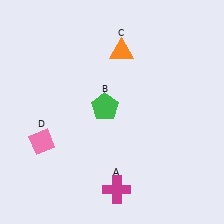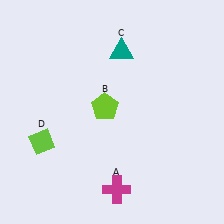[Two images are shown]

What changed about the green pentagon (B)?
In Image 1, B is green. In Image 2, it changed to lime.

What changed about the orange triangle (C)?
In Image 1, C is orange. In Image 2, it changed to teal.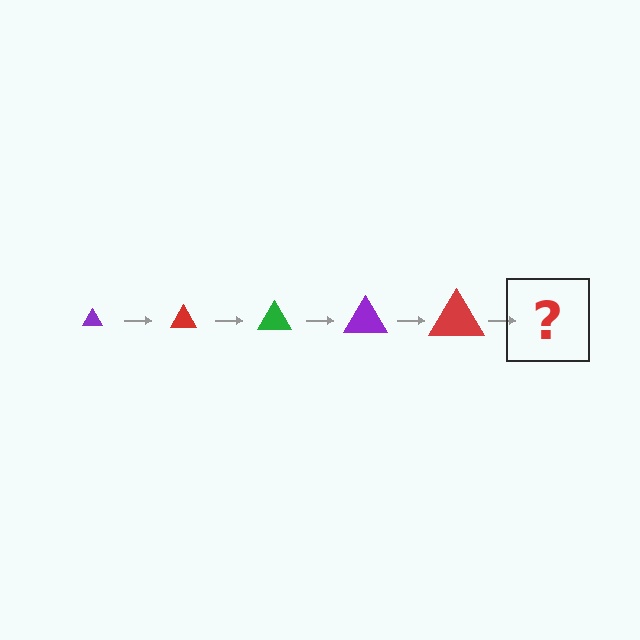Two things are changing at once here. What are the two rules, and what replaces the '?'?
The two rules are that the triangle grows larger each step and the color cycles through purple, red, and green. The '?' should be a green triangle, larger than the previous one.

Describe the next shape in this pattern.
It should be a green triangle, larger than the previous one.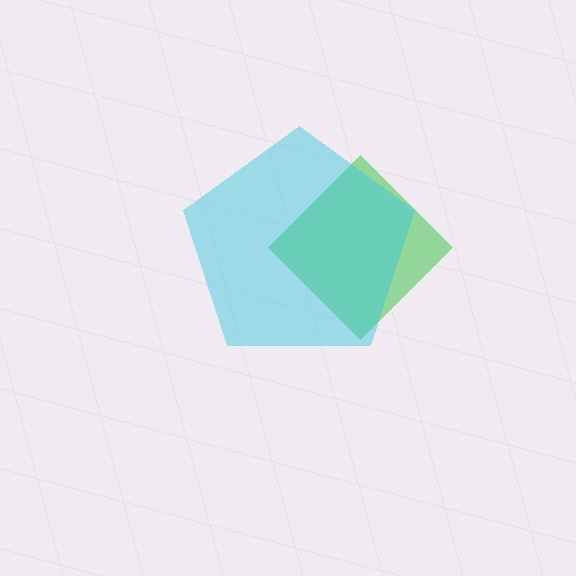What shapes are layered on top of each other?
The layered shapes are: a green diamond, a cyan pentagon.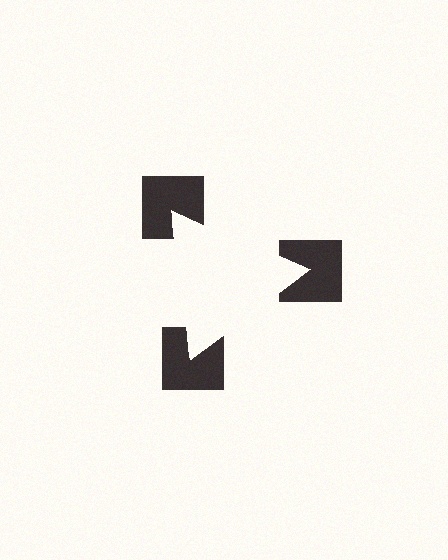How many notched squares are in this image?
There are 3 — one at each vertex of the illusory triangle.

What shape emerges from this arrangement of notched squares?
An illusory triangle — its edges are inferred from the aligned wedge cuts in the notched squares, not physically drawn.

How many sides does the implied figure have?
3 sides.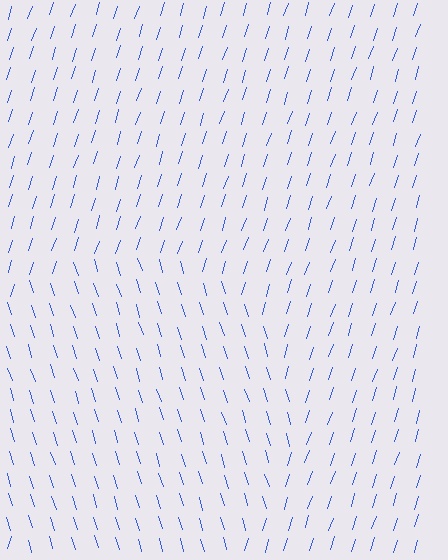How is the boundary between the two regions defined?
The boundary is defined purely by a change in line orientation (approximately 35 degrees difference). All lines are the same color and thickness.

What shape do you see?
I see a circle.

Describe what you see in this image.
The image is filled with small blue line segments. A circle region in the image has lines oriented differently from the surrounding lines, creating a visible texture boundary.